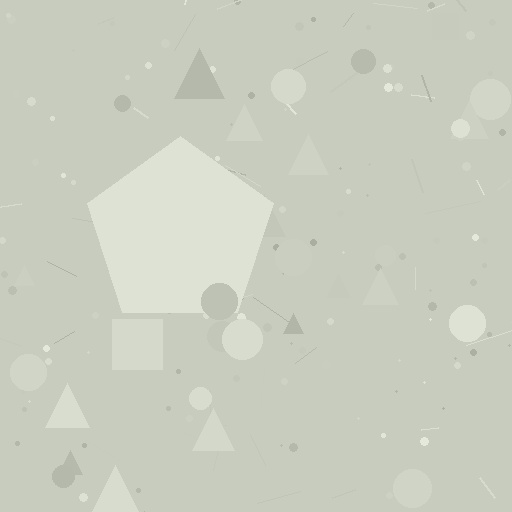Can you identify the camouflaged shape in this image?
The camouflaged shape is a pentagon.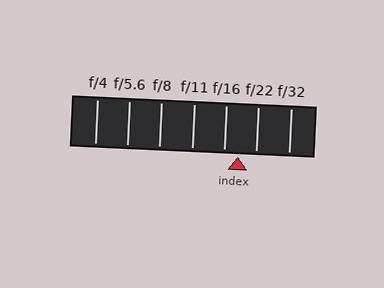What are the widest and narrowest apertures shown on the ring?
The widest aperture shown is f/4 and the narrowest is f/32.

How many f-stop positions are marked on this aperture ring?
There are 7 f-stop positions marked.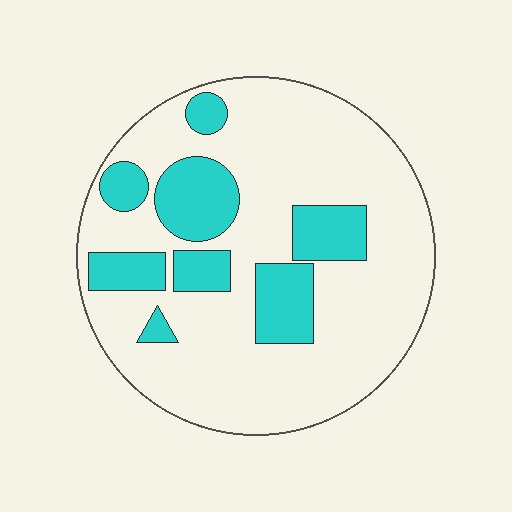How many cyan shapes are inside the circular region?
8.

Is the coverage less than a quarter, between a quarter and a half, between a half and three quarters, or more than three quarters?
Less than a quarter.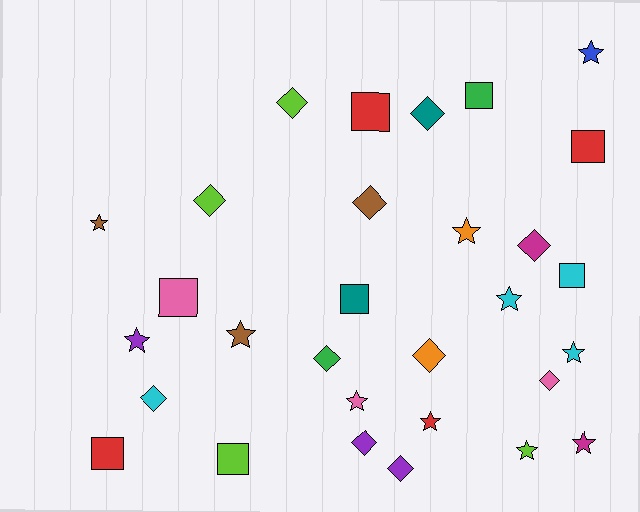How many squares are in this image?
There are 8 squares.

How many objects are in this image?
There are 30 objects.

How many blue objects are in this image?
There is 1 blue object.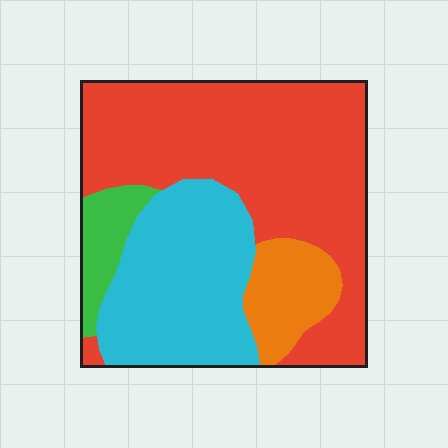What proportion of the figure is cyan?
Cyan covers around 30% of the figure.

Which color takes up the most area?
Red, at roughly 55%.